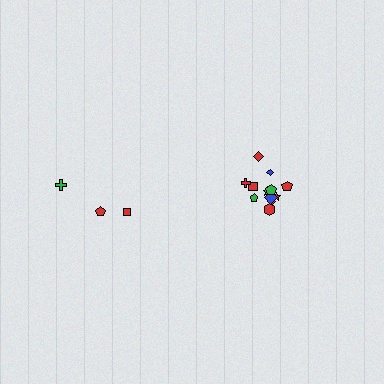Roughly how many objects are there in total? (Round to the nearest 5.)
Roughly 15 objects in total.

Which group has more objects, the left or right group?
The right group.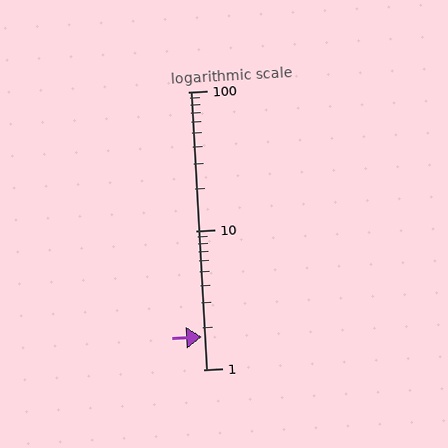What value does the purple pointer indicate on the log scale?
The pointer indicates approximately 1.7.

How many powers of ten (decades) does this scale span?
The scale spans 2 decades, from 1 to 100.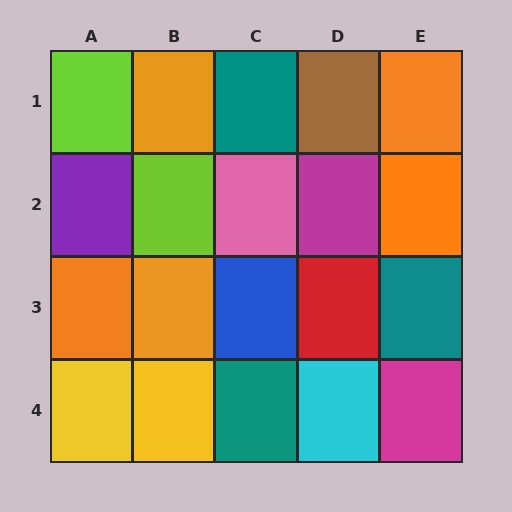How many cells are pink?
1 cell is pink.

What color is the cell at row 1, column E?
Orange.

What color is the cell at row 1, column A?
Lime.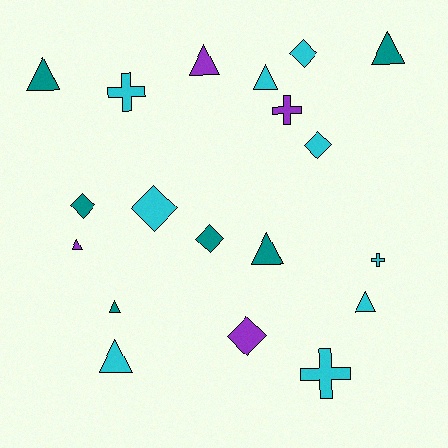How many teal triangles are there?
There are 4 teal triangles.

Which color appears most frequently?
Cyan, with 9 objects.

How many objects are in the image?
There are 19 objects.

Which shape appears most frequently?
Triangle, with 9 objects.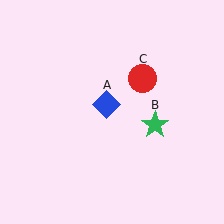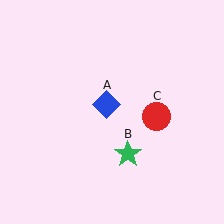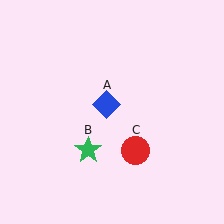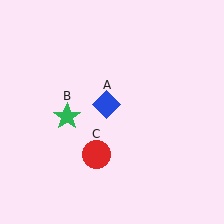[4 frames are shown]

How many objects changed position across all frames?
2 objects changed position: green star (object B), red circle (object C).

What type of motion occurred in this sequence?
The green star (object B), red circle (object C) rotated clockwise around the center of the scene.